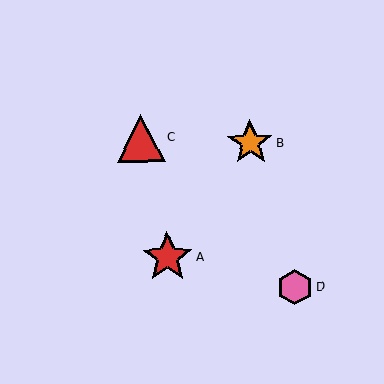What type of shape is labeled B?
Shape B is an orange star.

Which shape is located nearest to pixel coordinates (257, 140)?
The orange star (labeled B) at (250, 143) is nearest to that location.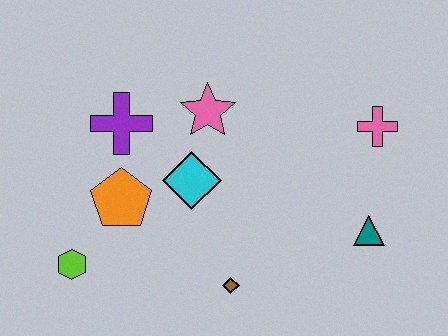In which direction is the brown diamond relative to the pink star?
The brown diamond is below the pink star.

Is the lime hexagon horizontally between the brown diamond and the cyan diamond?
No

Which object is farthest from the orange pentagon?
The pink cross is farthest from the orange pentagon.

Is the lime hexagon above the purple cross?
No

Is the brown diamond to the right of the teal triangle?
No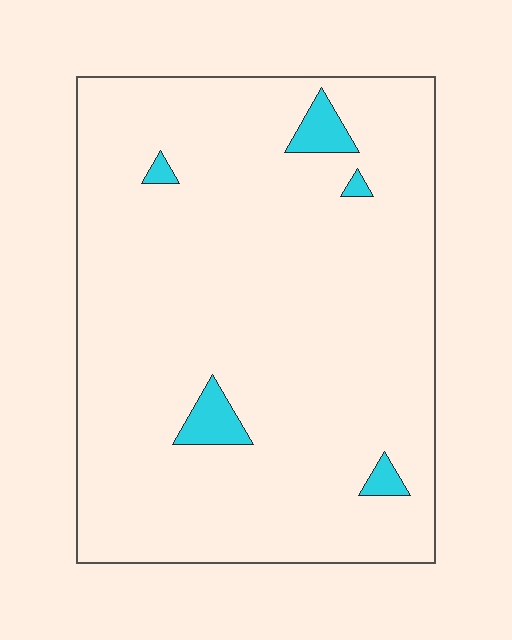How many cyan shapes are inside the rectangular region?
5.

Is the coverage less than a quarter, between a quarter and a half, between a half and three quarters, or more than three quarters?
Less than a quarter.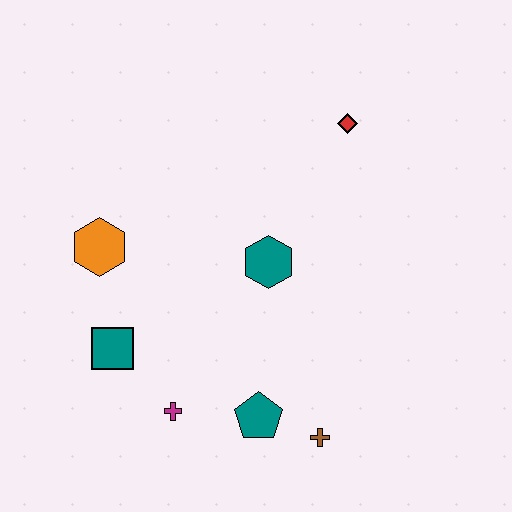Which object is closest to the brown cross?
The teal pentagon is closest to the brown cross.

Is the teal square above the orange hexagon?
No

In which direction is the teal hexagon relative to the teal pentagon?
The teal hexagon is above the teal pentagon.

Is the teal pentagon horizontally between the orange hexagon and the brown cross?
Yes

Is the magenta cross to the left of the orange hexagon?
No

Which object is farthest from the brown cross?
The red diamond is farthest from the brown cross.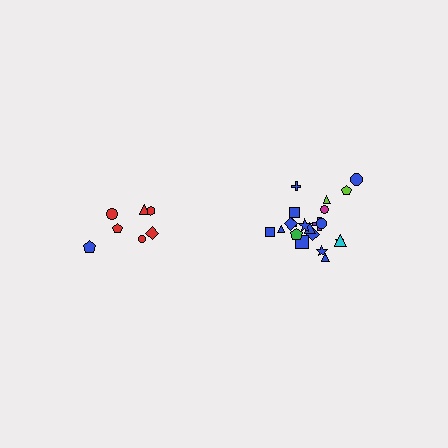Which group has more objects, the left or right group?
The right group.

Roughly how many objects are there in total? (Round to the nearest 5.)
Roughly 30 objects in total.